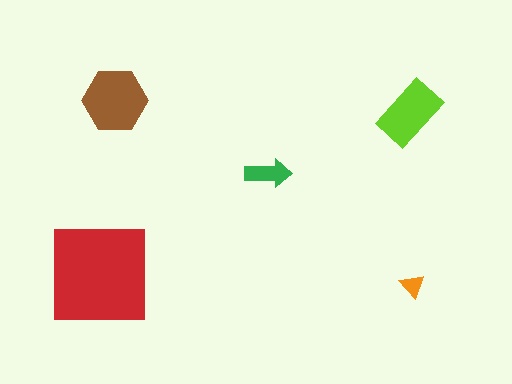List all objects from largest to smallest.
The red square, the brown hexagon, the lime rectangle, the green arrow, the orange triangle.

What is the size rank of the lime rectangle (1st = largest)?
3rd.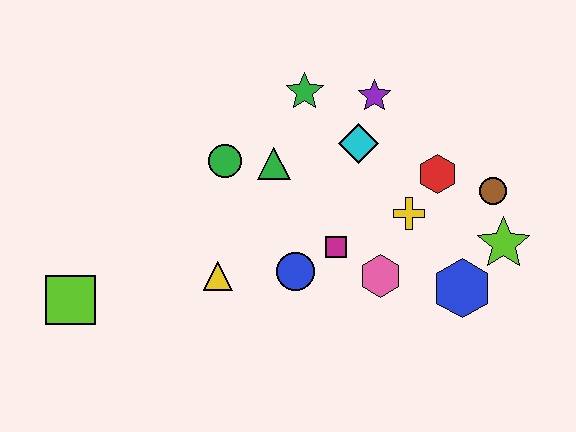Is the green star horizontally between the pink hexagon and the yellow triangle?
Yes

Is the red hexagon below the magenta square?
No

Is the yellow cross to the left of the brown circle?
Yes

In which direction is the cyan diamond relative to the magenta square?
The cyan diamond is above the magenta square.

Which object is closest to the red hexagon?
The yellow cross is closest to the red hexagon.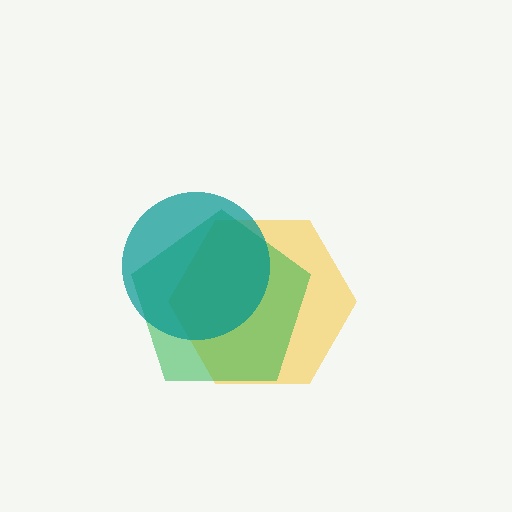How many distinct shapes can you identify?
There are 3 distinct shapes: a yellow hexagon, a green pentagon, a teal circle.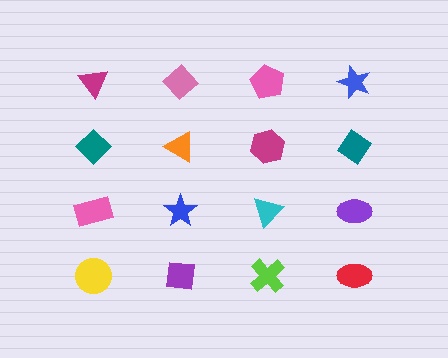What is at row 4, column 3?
A lime cross.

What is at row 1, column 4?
A blue star.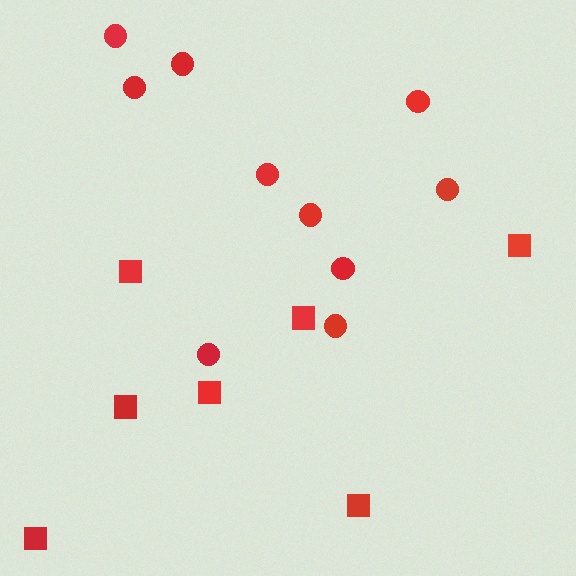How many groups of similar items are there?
There are 2 groups: one group of circles (10) and one group of squares (7).